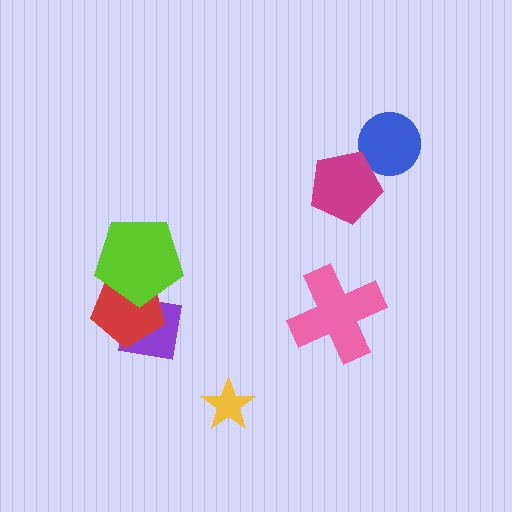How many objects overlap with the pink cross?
0 objects overlap with the pink cross.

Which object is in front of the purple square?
The red pentagon is in front of the purple square.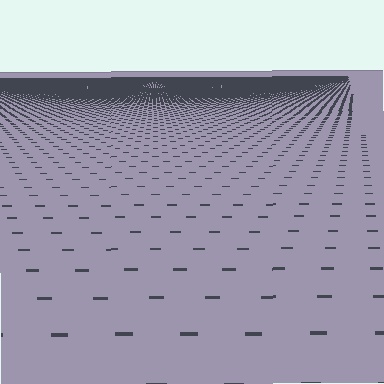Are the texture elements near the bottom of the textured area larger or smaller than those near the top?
Larger. Near the bottom, elements are closer to the viewer and appear at a bigger on-screen size.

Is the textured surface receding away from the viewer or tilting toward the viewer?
The surface is receding away from the viewer. Texture elements get smaller and denser toward the top.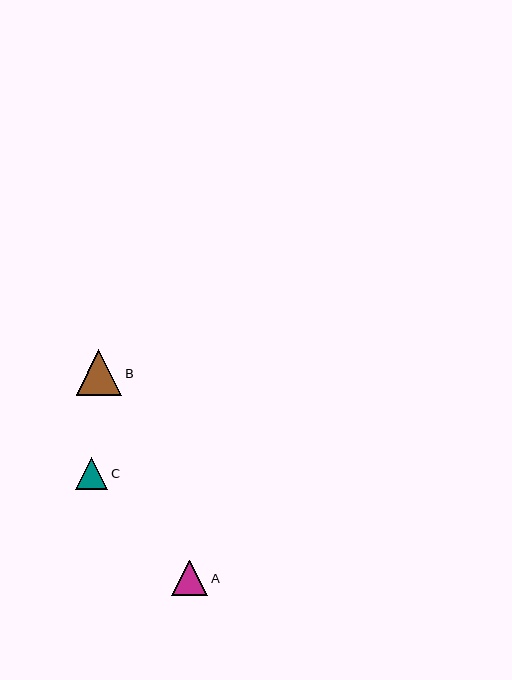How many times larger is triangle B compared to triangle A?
Triangle B is approximately 1.3 times the size of triangle A.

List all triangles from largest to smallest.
From largest to smallest: B, A, C.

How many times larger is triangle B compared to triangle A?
Triangle B is approximately 1.3 times the size of triangle A.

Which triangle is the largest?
Triangle B is the largest with a size of approximately 46 pixels.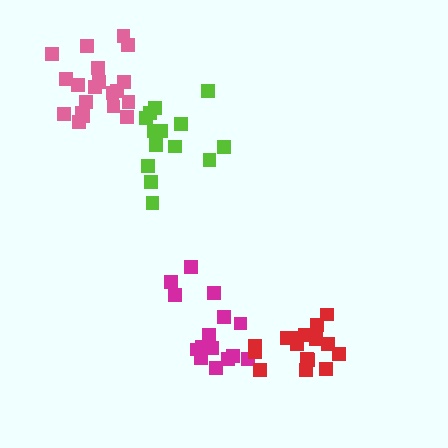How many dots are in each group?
Group 1: 15 dots, Group 2: 16 dots, Group 3: 14 dots, Group 4: 20 dots (65 total).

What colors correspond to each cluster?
The clusters are colored: magenta, red, lime, pink.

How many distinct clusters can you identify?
There are 4 distinct clusters.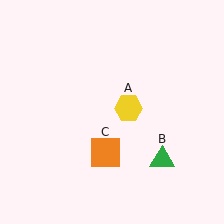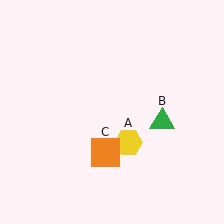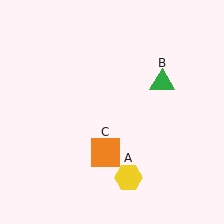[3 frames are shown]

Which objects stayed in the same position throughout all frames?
Orange square (object C) remained stationary.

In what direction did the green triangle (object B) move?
The green triangle (object B) moved up.